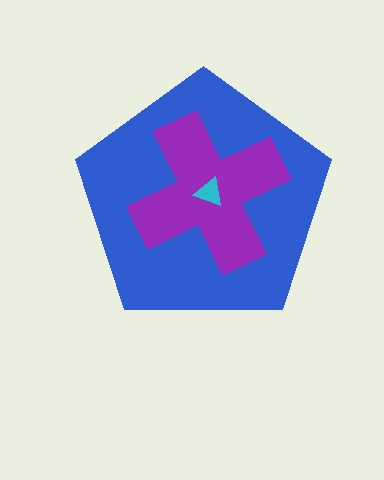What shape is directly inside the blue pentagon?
The purple cross.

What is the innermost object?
The cyan triangle.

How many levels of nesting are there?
3.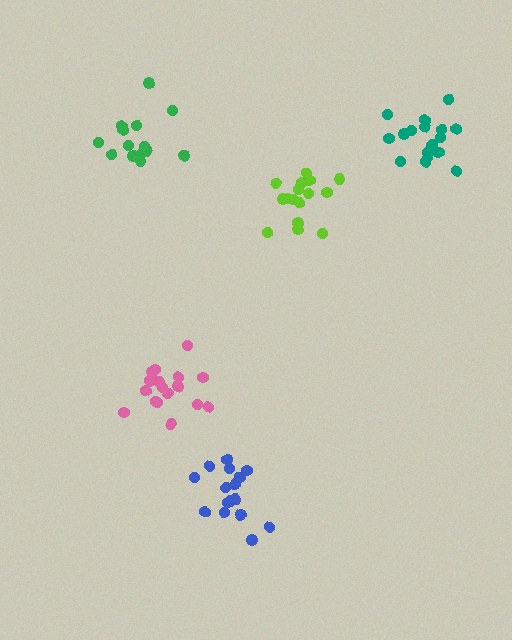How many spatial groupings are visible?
There are 5 spatial groupings.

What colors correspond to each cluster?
The clusters are colored: lime, green, teal, blue, pink.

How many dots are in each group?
Group 1: 16 dots, Group 2: 14 dots, Group 3: 18 dots, Group 4: 16 dots, Group 5: 17 dots (81 total).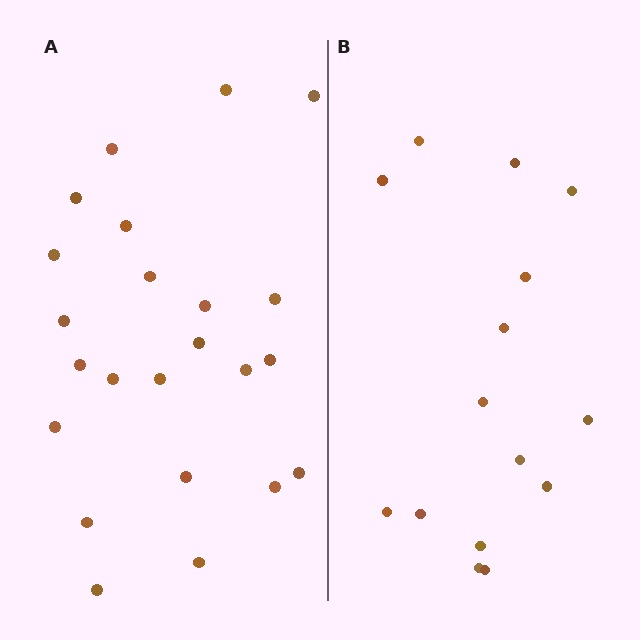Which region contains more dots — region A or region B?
Region A (the left region) has more dots.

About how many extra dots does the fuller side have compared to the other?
Region A has roughly 8 or so more dots than region B.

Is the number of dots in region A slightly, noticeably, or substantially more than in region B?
Region A has substantially more. The ratio is roughly 1.5 to 1.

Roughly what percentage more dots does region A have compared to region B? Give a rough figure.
About 55% more.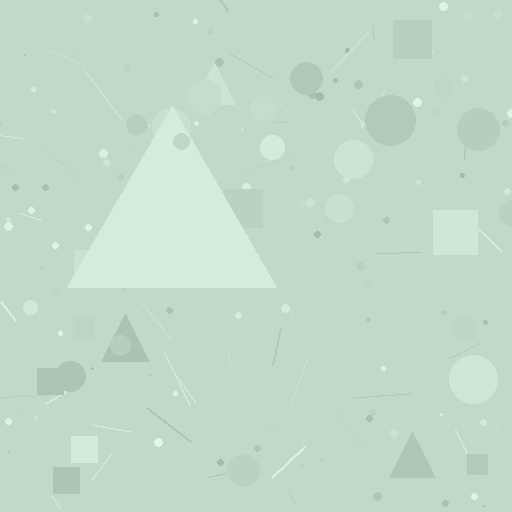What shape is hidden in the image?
A triangle is hidden in the image.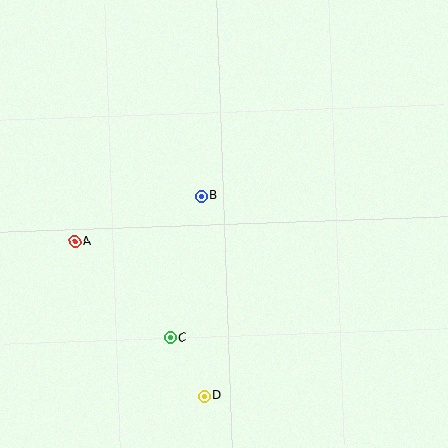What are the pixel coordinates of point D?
Point D is at (204, 396).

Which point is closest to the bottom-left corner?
Point C is closest to the bottom-left corner.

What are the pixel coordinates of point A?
Point A is at (75, 242).